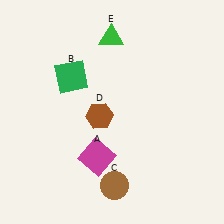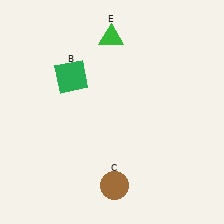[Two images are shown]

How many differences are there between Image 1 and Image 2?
There are 2 differences between the two images.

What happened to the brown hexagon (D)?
The brown hexagon (D) was removed in Image 2. It was in the bottom-left area of Image 1.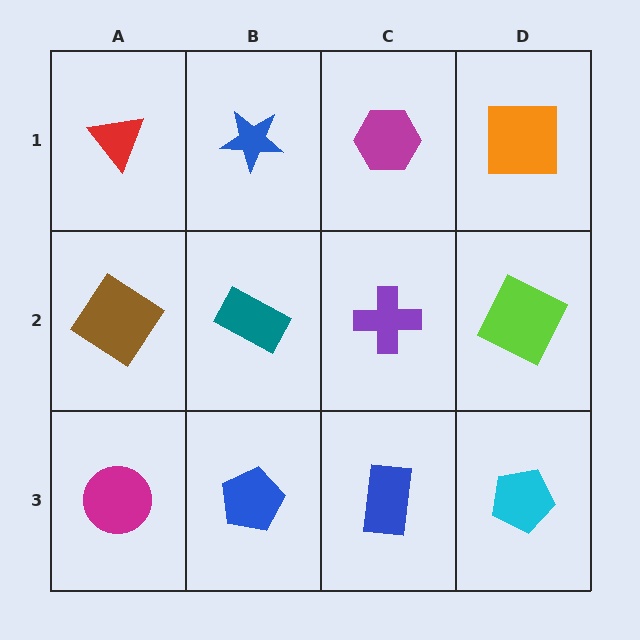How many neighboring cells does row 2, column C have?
4.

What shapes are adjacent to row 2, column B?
A blue star (row 1, column B), a blue pentagon (row 3, column B), a brown diamond (row 2, column A), a purple cross (row 2, column C).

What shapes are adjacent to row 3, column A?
A brown diamond (row 2, column A), a blue pentagon (row 3, column B).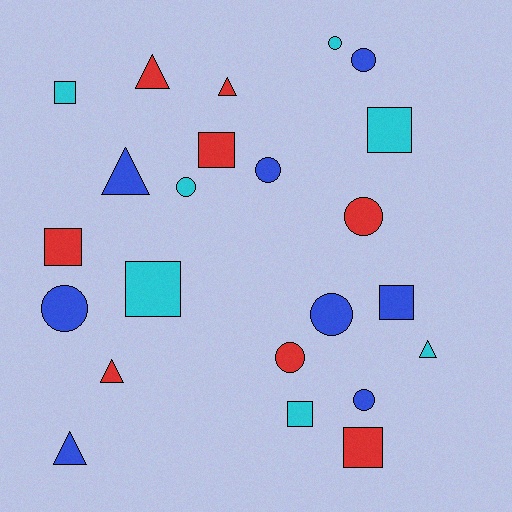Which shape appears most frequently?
Circle, with 9 objects.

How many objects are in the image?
There are 23 objects.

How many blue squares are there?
There is 1 blue square.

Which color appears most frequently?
Red, with 8 objects.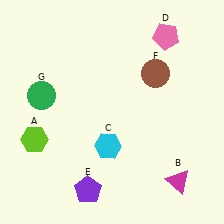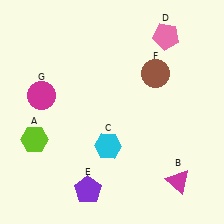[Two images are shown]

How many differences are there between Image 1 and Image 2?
There is 1 difference between the two images.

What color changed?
The circle (G) changed from green in Image 1 to magenta in Image 2.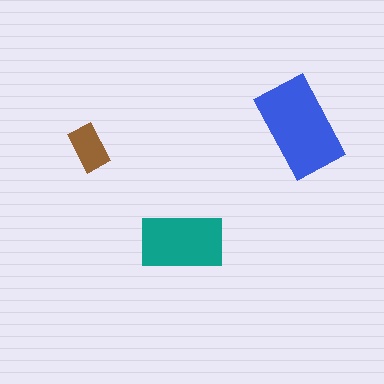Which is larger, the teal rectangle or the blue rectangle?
The blue one.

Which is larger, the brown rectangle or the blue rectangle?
The blue one.